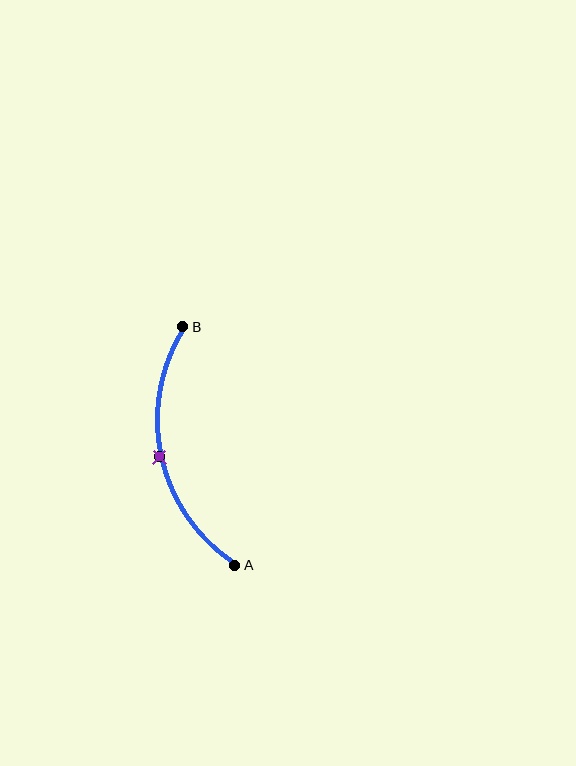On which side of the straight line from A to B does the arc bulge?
The arc bulges to the left of the straight line connecting A and B.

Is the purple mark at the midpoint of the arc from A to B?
Yes. The purple mark lies on the arc at equal arc-length from both A and B — it is the arc midpoint.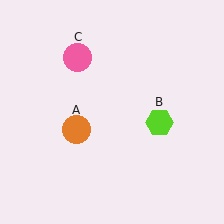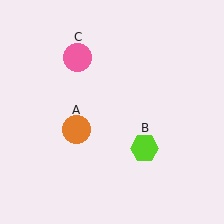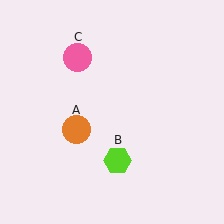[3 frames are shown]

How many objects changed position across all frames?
1 object changed position: lime hexagon (object B).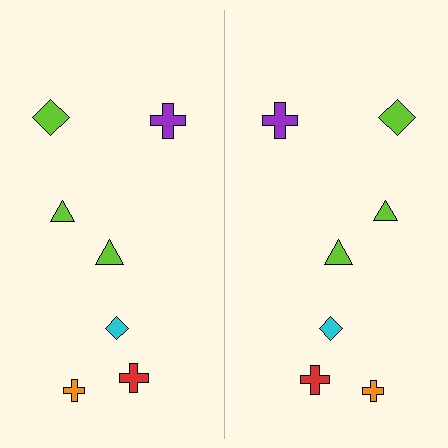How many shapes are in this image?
There are 14 shapes in this image.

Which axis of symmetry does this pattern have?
The pattern has a vertical axis of symmetry running through the center of the image.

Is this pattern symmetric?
Yes, this pattern has bilateral (reflection) symmetry.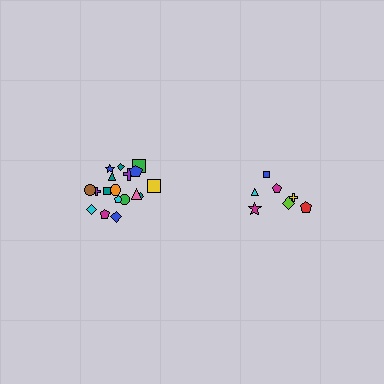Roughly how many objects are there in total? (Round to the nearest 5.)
Roughly 25 objects in total.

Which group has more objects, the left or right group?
The left group.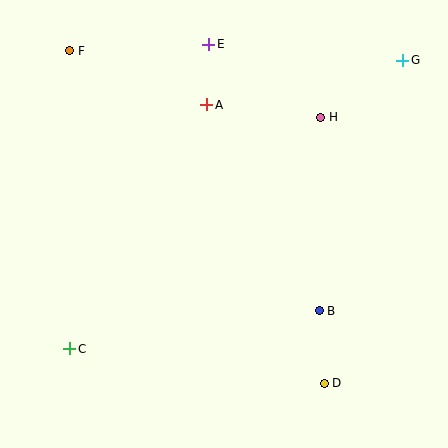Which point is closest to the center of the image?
Point A at (207, 105) is closest to the center.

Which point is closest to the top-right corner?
Point G is closest to the top-right corner.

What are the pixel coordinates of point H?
Point H is at (321, 117).